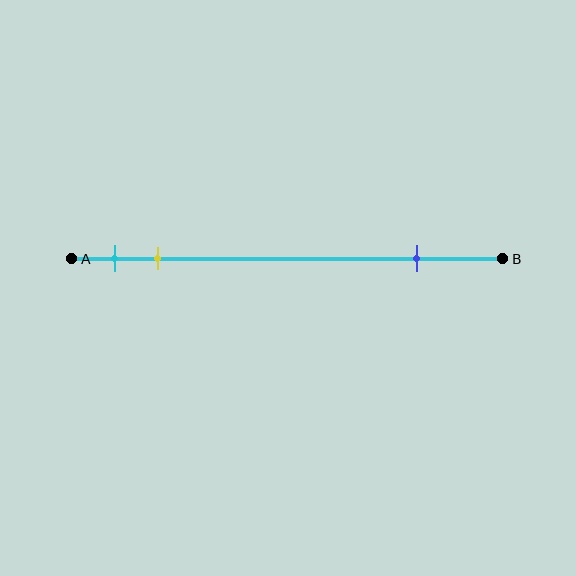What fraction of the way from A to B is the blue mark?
The blue mark is approximately 80% (0.8) of the way from A to B.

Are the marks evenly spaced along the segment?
No, the marks are not evenly spaced.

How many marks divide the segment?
There are 3 marks dividing the segment.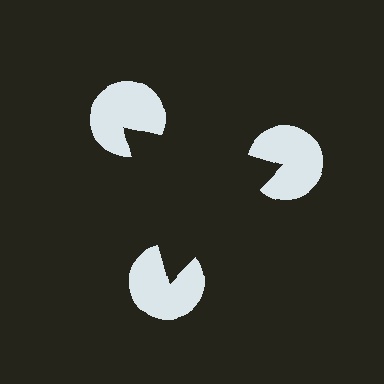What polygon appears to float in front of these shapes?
An illusory triangle — its edges are inferred from the aligned wedge cuts in the pac-man discs, not physically drawn.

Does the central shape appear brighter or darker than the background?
It typically appears slightly darker than the background, even though no actual brightness change is drawn.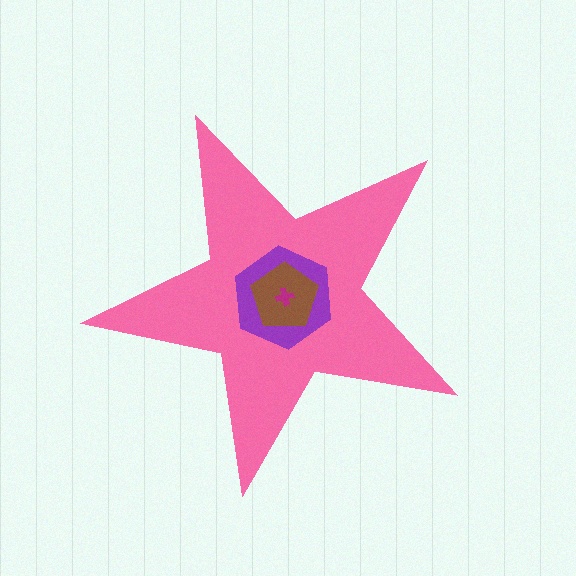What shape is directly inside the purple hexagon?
The brown pentagon.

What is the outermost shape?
The pink star.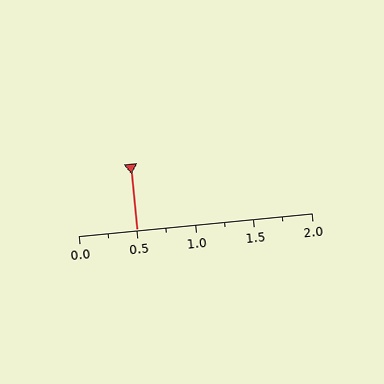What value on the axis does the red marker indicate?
The marker indicates approximately 0.5.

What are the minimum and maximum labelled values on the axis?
The axis runs from 0.0 to 2.0.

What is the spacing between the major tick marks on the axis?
The major ticks are spaced 0.5 apart.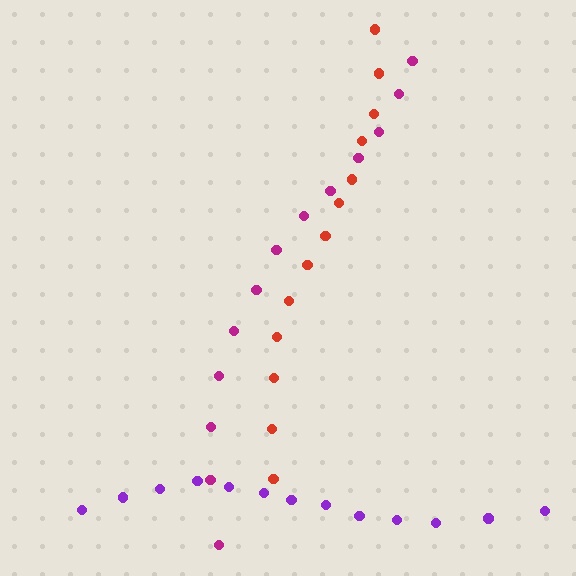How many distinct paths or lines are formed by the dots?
There are 3 distinct paths.